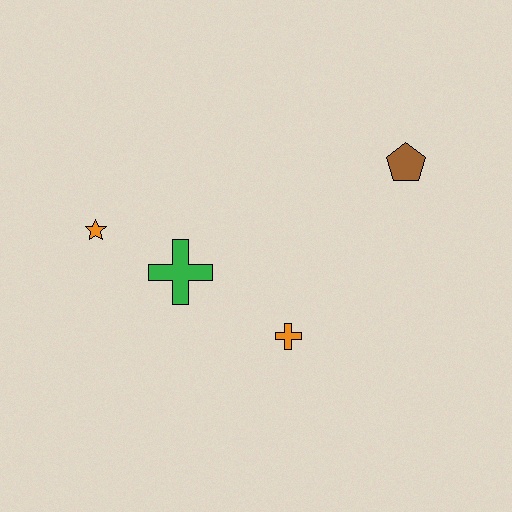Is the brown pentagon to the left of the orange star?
No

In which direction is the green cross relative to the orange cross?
The green cross is to the left of the orange cross.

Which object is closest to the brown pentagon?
The orange cross is closest to the brown pentagon.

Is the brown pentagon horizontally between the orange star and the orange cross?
No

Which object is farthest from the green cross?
The brown pentagon is farthest from the green cross.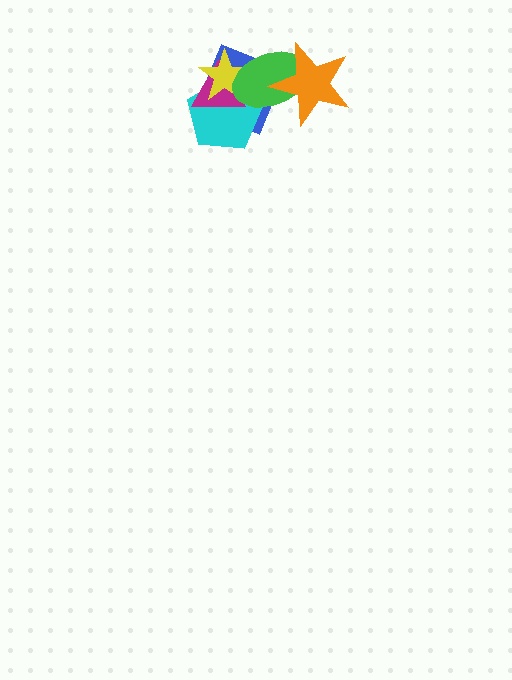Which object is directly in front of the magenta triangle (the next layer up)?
The yellow star is directly in front of the magenta triangle.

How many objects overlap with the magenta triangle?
4 objects overlap with the magenta triangle.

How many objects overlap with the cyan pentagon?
4 objects overlap with the cyan pentagon.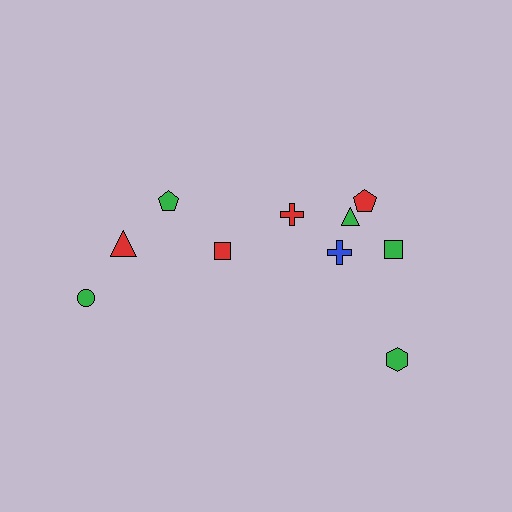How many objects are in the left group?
There are 4 objects.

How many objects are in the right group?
There are 6 objects.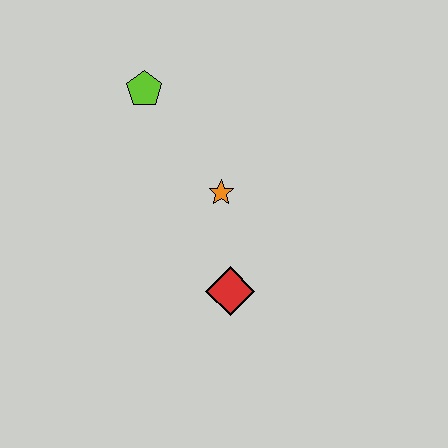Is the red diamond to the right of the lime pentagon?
Yes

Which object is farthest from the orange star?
The lime pentagon is farthest from the orange star.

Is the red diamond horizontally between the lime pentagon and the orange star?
No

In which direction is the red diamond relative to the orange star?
The red diamond is below the orange star.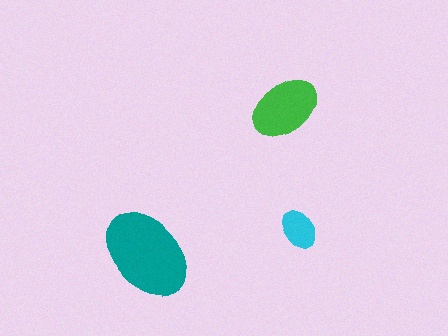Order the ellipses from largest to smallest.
the teal one, the green one, the cyan one.